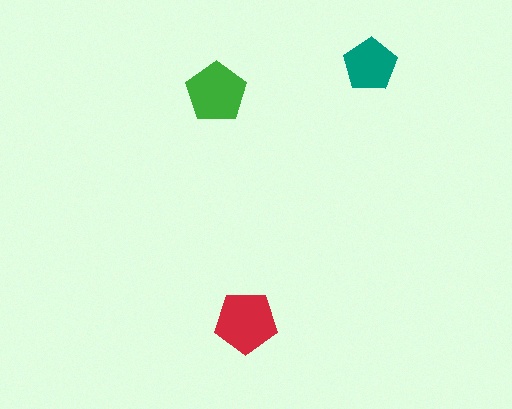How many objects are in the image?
There are 3 objects in the image.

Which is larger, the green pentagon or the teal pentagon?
The green one.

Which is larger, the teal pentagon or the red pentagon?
The red one.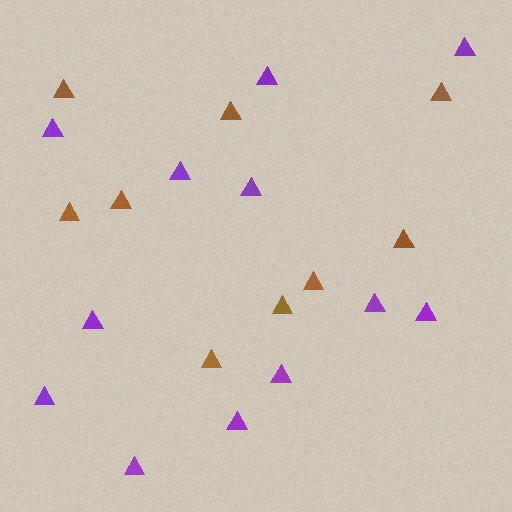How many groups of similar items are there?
There are 2 groups: one group of brown triangles (9) and one group of purple triangles (12).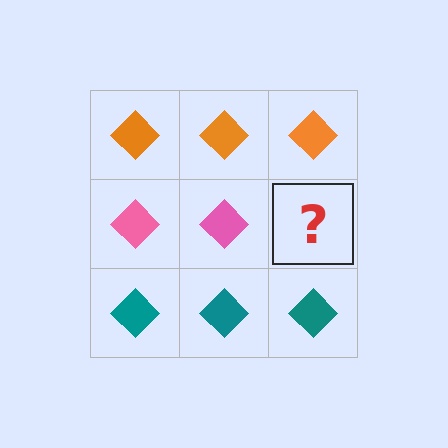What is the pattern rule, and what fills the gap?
The rule is that each row has a consistent color. The gap should be filled with a pink diamond.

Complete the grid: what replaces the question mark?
The question mark should be replaced with a pink diamond.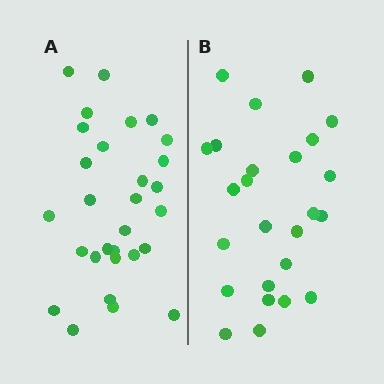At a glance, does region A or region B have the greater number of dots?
Region A (the left region) has more dots.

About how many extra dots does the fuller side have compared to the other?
Region A has about 4 more dots than region B.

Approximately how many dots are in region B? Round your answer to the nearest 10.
About 20 dots. (The exact count is 25, which rounds to 20.)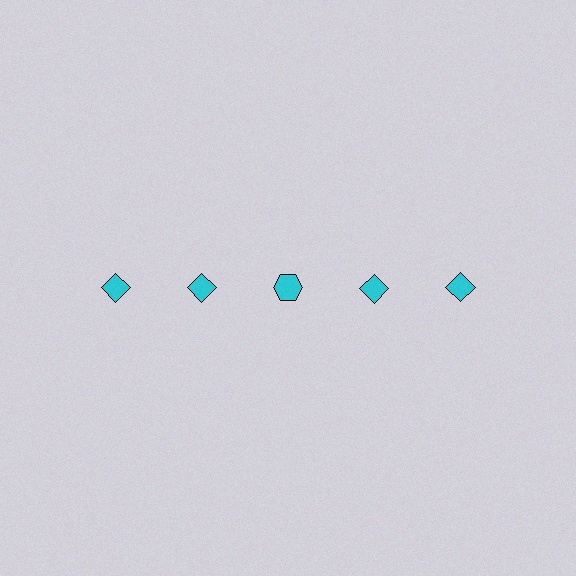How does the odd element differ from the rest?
It has a different shape: hexagon instead of diamond.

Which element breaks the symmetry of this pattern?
The cyan hexagon in the top row, center column breaks the symmetry. All other shapes are cyan diamonds.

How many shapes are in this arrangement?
There are 5 shapes arranged in a grid pattern.